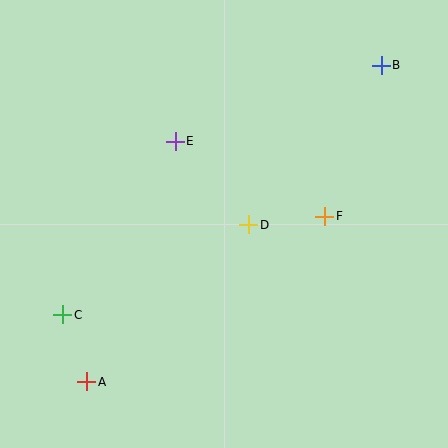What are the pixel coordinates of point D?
Point D is at (249, 225).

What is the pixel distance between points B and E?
The distance between B and E is 219 pixels.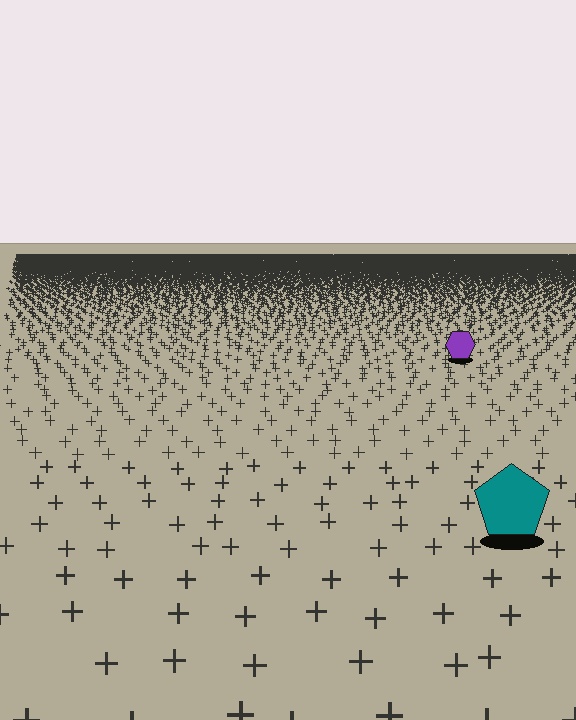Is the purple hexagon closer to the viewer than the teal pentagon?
No. The teal pentagon is closer — you can tell from the texture gradient: the ground texture is coarser near it.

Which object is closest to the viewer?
The teal pentagon is closest. The texture marks near it are larger and more spread out.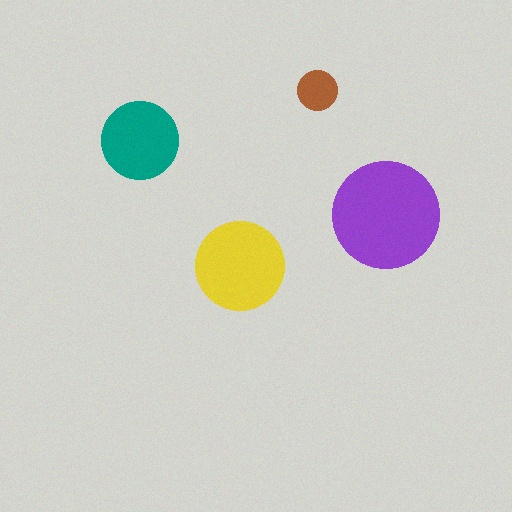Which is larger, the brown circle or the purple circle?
The purple one.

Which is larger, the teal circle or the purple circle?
The purple one.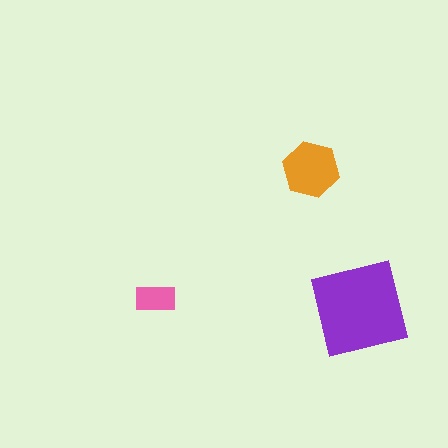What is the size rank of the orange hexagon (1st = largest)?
2nd.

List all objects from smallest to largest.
The pink rectangle, the orange hexagon, the purple square.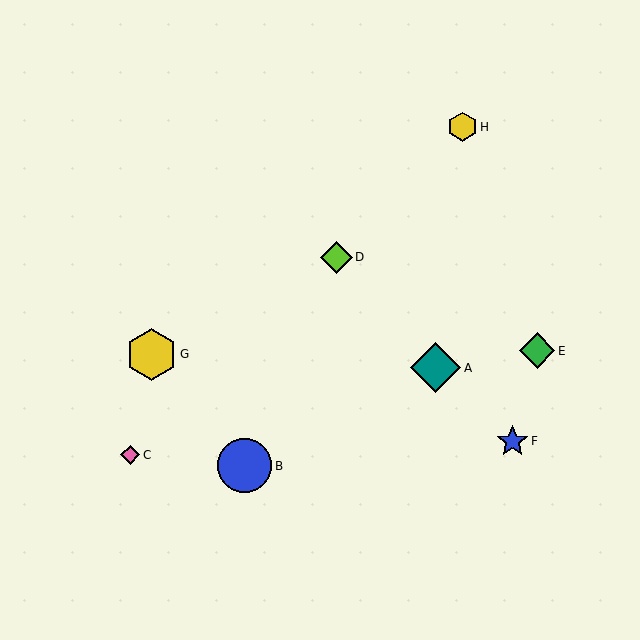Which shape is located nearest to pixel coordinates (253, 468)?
The blue circle (labeled B) at (244, 466) is nearest to that location.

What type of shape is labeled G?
Shape G is a yellow hexagon.